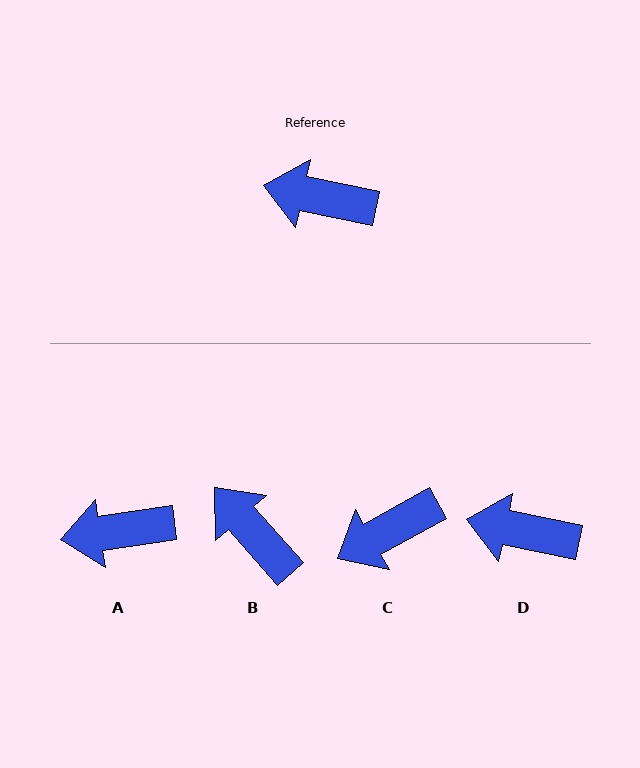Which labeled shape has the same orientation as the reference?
D.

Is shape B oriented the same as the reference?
No, it is off by about 37 degrees.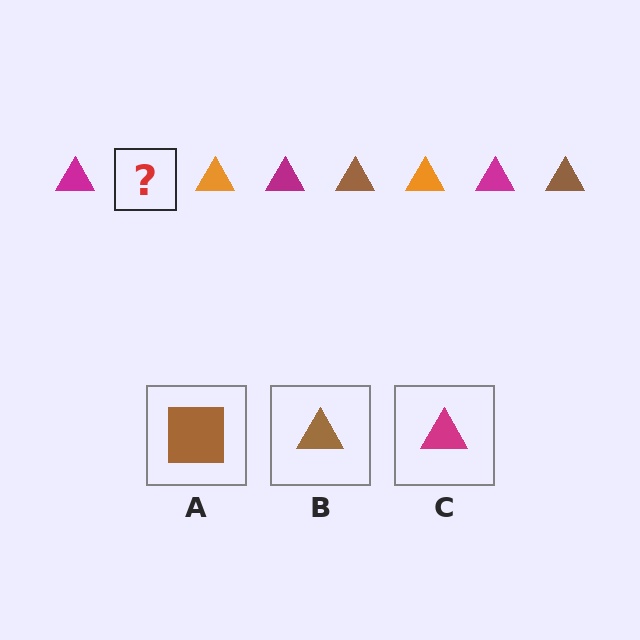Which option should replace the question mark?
Option B.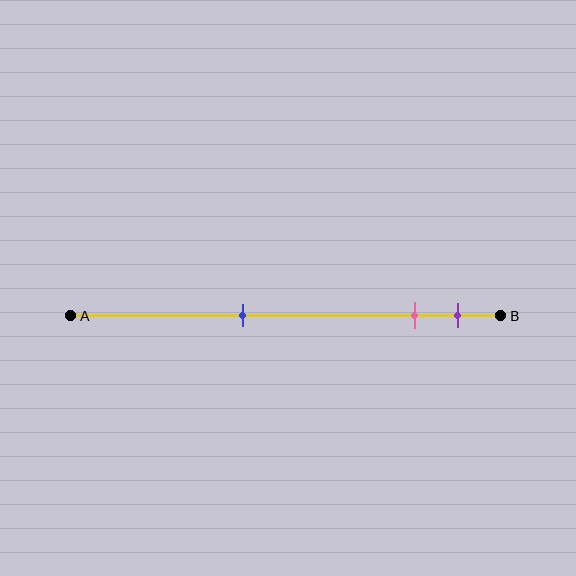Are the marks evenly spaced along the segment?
No, the marks are not evenly spaced.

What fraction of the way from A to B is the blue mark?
The blue mark is approximately 40% (0.4) of the way from A to B.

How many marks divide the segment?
There are 3 marks dividing the segment.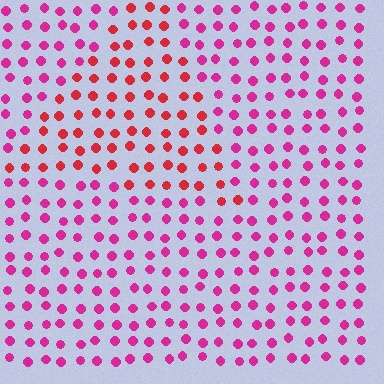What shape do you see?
I see a triangle.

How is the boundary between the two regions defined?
The boundary is defined purely by a slight shift in hue (about 33 degrees). Spacing, size, and orientation are identical on both sides.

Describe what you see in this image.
The image is filled with small magenta elements in a uniform arrangement. A triangle-shaped region is visible where the elements are tinted to a slightly different hue, forming a subtle color boundary.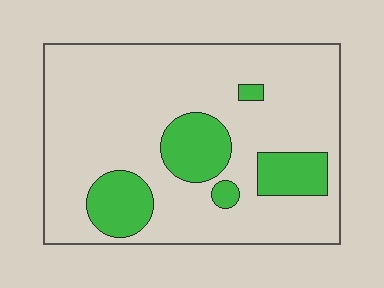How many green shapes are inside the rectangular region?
5.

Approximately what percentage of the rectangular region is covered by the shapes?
Approximately 20%.